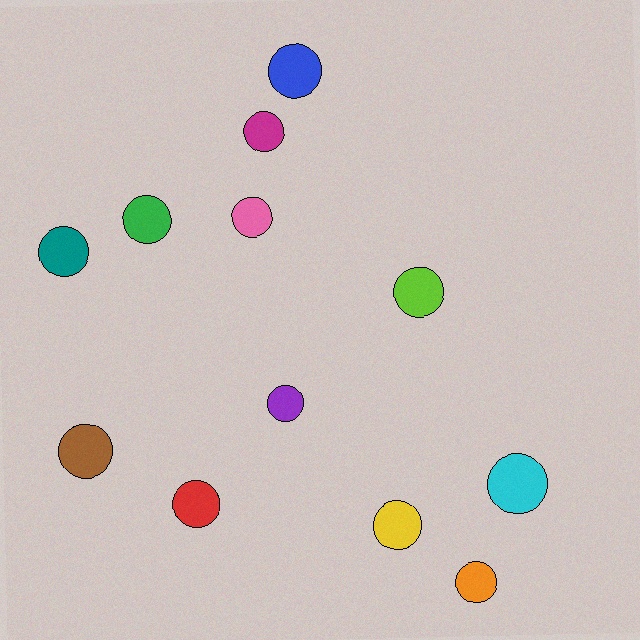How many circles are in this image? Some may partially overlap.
There are 12 circles.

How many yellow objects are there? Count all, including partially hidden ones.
There is 1 yellow object.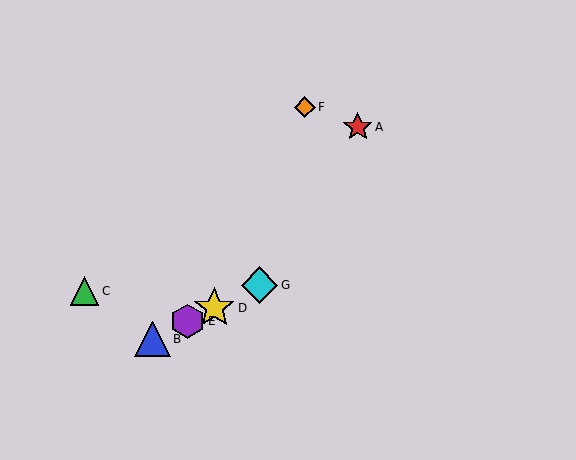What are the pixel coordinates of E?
Object E is at (188, 321).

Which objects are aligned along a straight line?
Objects B, D, E, G are aligned along a straight line.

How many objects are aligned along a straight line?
4 objects (B, D, E, G) are aligned along a straight line.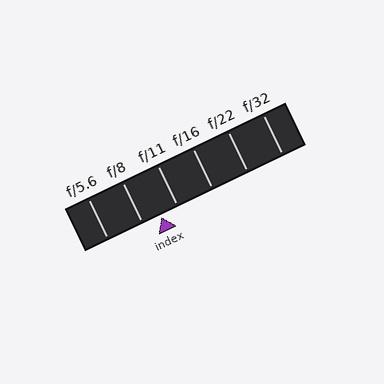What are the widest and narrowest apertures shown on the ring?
The widest aperture shown is f/5.6 and the narrowest is f/32.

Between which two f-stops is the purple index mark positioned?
The index mark is between f/8 and f/11.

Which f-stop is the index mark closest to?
The index mark is closest to f/8.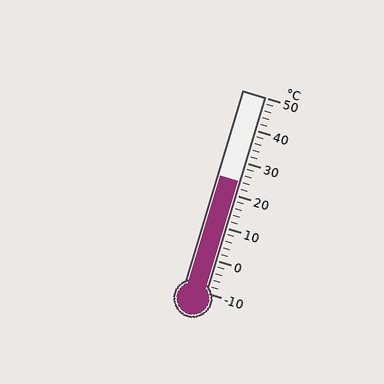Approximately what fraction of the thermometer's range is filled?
The thermometer is filled to approximately 55% of its range.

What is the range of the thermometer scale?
The thermometer scale ranges from -10°C to 50°C.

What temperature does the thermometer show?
The thermometer shows approximately 24°C.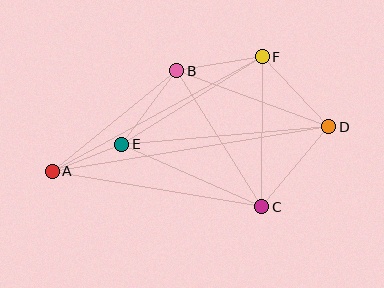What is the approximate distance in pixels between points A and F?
The distance between A and F is approximately 239 pixels.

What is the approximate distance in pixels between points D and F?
The distance between D and F is approximately 97 pixels.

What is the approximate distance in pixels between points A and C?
The distance between A and C is approximately 212 pixels.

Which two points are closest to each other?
Points A and E are closest to each other.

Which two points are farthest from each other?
Points A and D are farthest from each other.